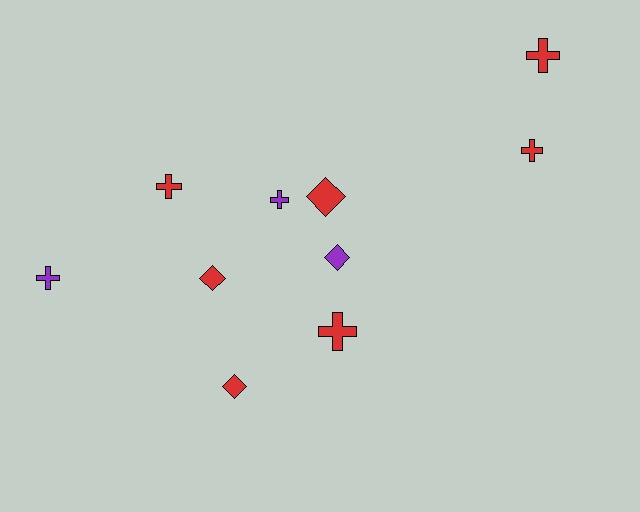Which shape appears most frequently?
Cross, with 6 objects.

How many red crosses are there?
There are 4 red crosses.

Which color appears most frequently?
Red, with 7 objects.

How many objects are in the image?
There are 10 objects.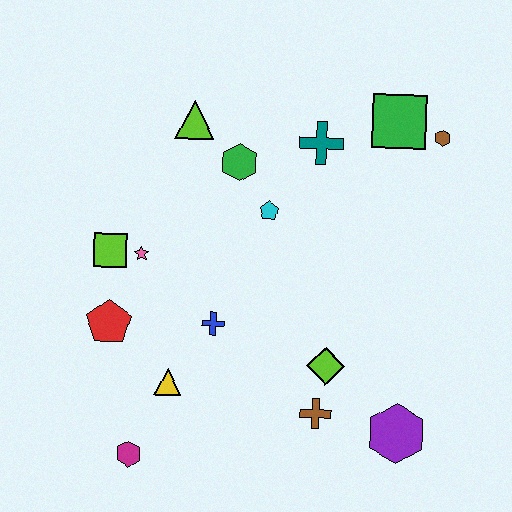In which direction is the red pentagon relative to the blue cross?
The red pentagon is to the left of the blue cross.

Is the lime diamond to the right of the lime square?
Yes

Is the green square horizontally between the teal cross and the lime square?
No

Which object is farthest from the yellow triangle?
The brown hexagon is farthest from the yellow triangle.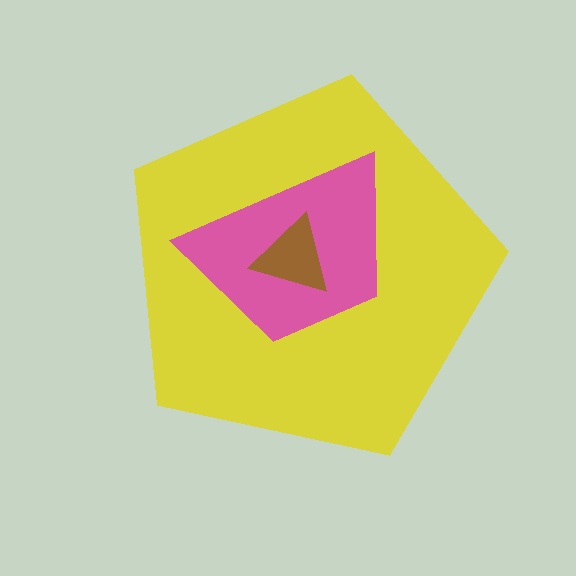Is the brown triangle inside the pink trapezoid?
Yes.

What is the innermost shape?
The brown triangle.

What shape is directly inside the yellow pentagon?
The pink trapezoid.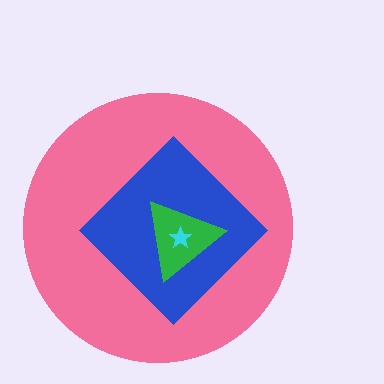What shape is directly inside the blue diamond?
The green triangle.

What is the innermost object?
The cyan star.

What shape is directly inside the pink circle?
The blue diamond.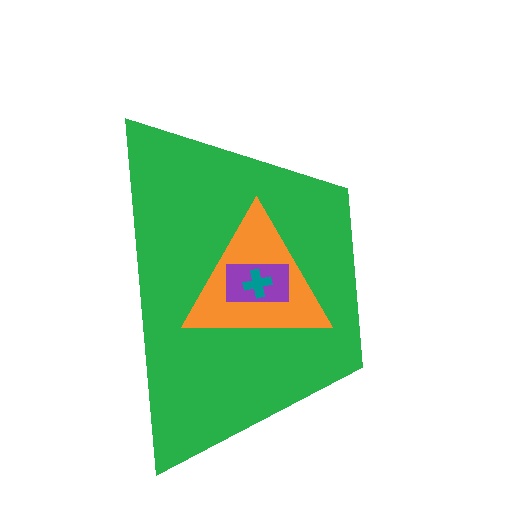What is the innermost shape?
The teal cross.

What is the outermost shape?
The green trapezoid.